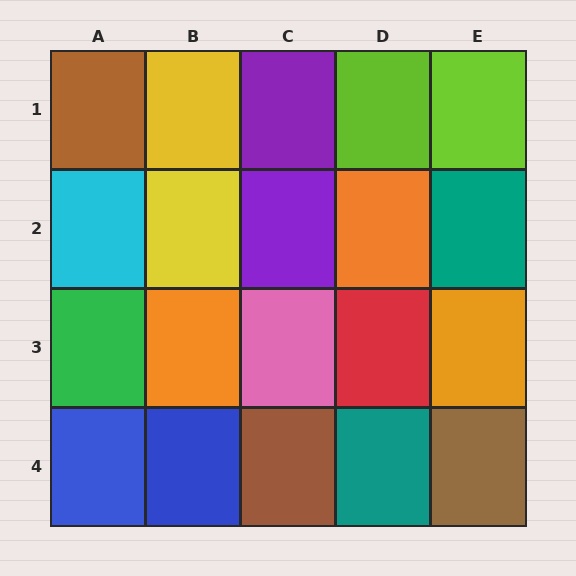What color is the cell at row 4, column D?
Teal.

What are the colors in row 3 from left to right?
Green, orange, pink, red, orange.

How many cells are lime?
2 cells are lime.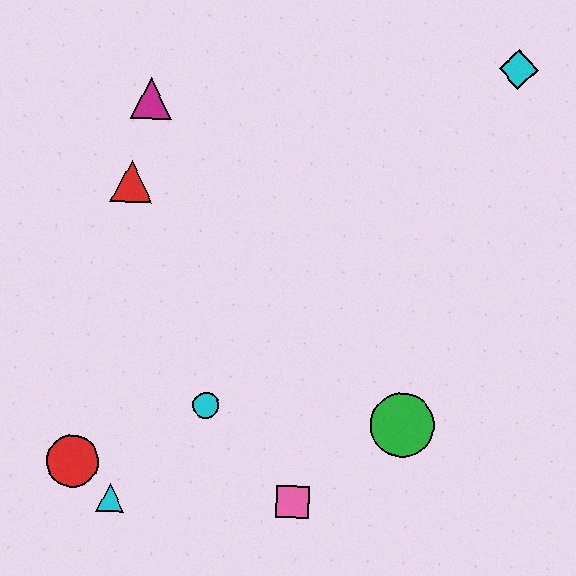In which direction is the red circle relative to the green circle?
The red circle is to the left of the green circle.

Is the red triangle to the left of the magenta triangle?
Yes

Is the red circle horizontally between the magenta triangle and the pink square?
No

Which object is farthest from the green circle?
The magenta triangle is farthest from the green circle.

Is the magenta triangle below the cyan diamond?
Yes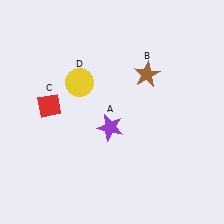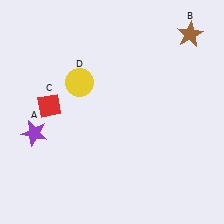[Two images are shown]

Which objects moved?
The objects that moved are: the purple star (A), the brown star (B).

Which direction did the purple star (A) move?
The purple star (A) moved left.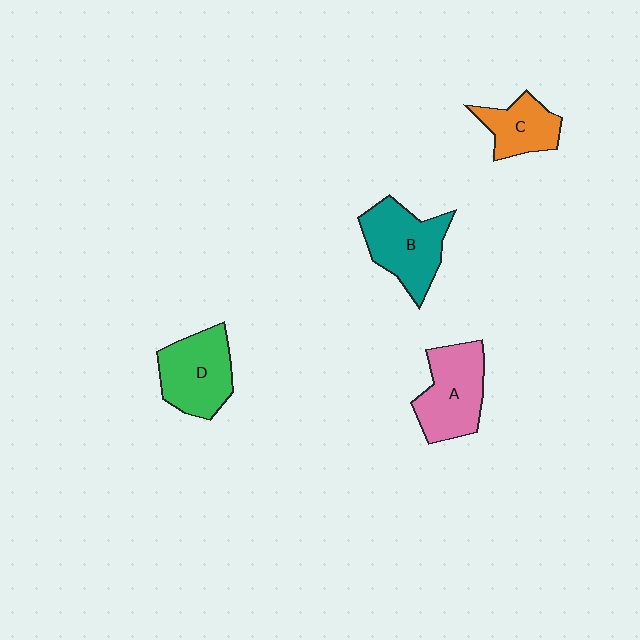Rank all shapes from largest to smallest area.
From largest to smallest: B (teal), A (pink), D (green), C (orange).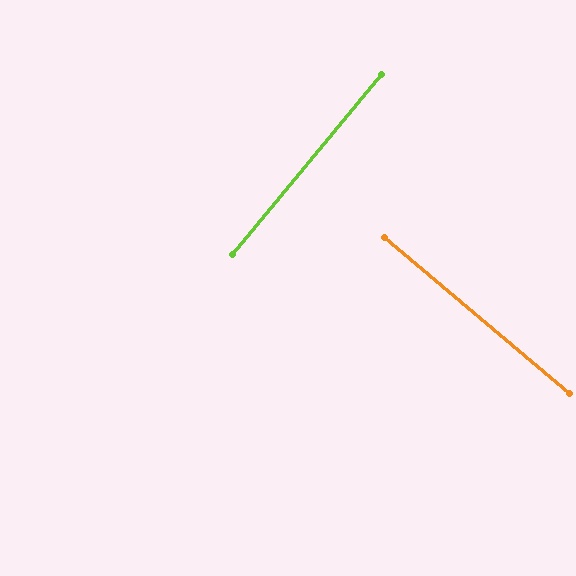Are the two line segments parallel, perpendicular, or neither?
Perpendicular — they meet at approximately 89°.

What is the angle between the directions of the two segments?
Approximately 89 degrees.